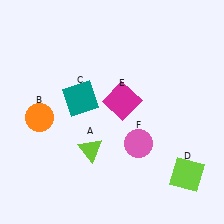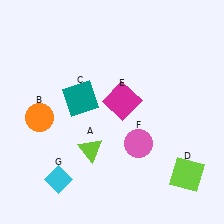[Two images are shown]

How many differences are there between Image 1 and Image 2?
There is 1 difference between the two images.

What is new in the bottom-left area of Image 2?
A cyan diamond (G) was added in the bottom-left area of Image 2.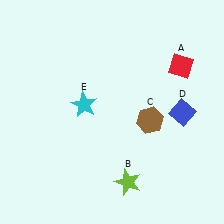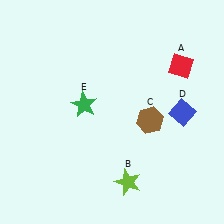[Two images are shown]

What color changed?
The star (E) changed from cyan in Image 1 to green in Image 2.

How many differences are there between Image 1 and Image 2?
There is 1 difference between the two images.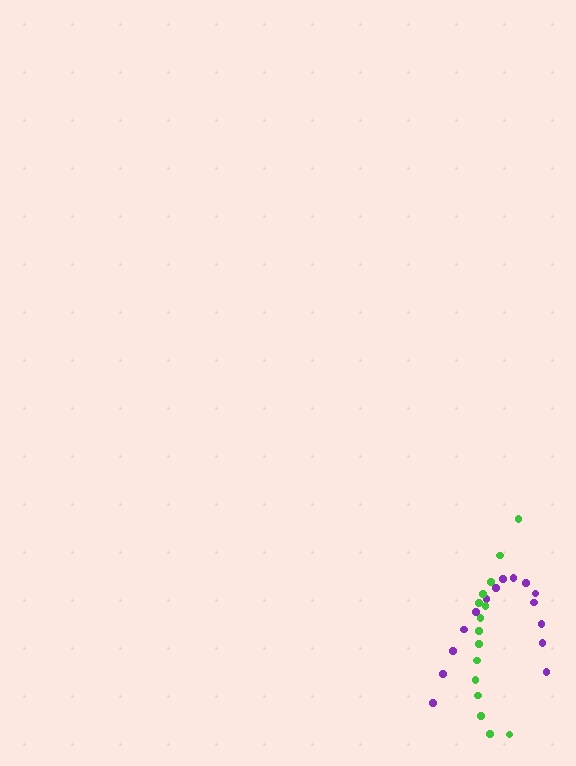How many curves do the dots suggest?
There are 2 distinct paths.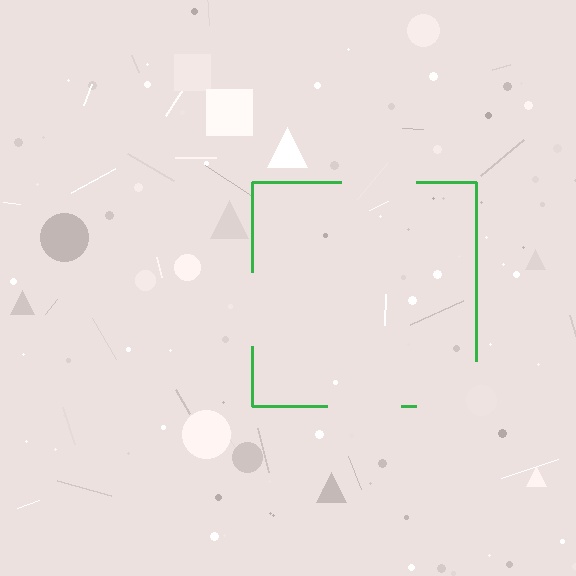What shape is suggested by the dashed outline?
The dashed outline suggests a square.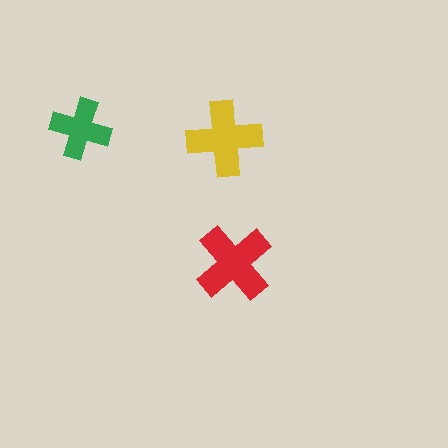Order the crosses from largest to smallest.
the red one, the yellow one, the green one.